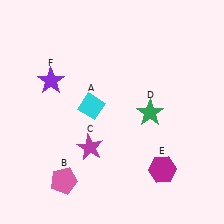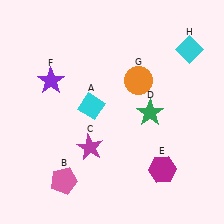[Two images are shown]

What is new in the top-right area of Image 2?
An orange circle (G) was added in the top-right area of Image 2.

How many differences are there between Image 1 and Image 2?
There are 2 differences between the two images.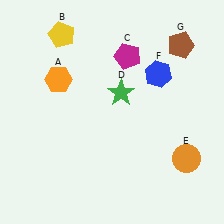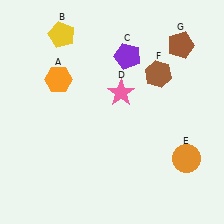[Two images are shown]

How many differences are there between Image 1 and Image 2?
There are 3 differences between the two images.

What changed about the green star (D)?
In Image 1, D is green. In Image 2, it changed to pink.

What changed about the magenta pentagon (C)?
In Image 1, C is magenta. In Image 2, it changed to purple.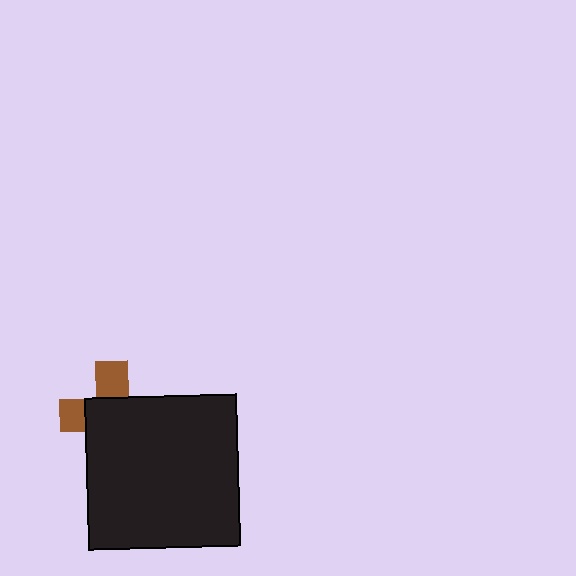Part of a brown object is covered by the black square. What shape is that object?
It is a cross.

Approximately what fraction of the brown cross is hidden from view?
Roughly 66% of the brown cross is hidden behind the black square.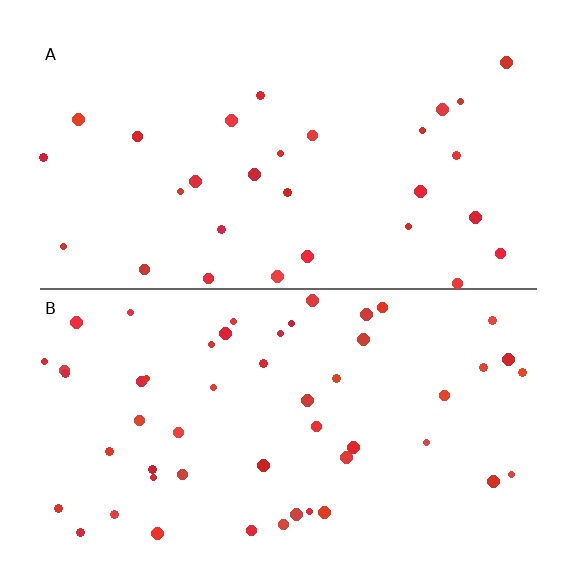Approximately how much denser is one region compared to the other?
Approximately 1.8× — region B over region A.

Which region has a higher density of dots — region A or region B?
B (the bottom).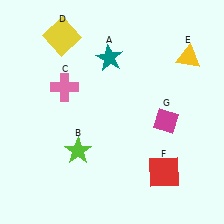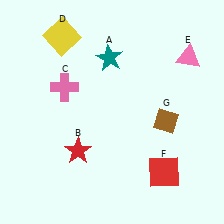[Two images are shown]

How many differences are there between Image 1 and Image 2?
There are 3 differences between the two images.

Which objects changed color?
B changed from lime to red. E changed from yellow to pink. G changed from magenta to brown.